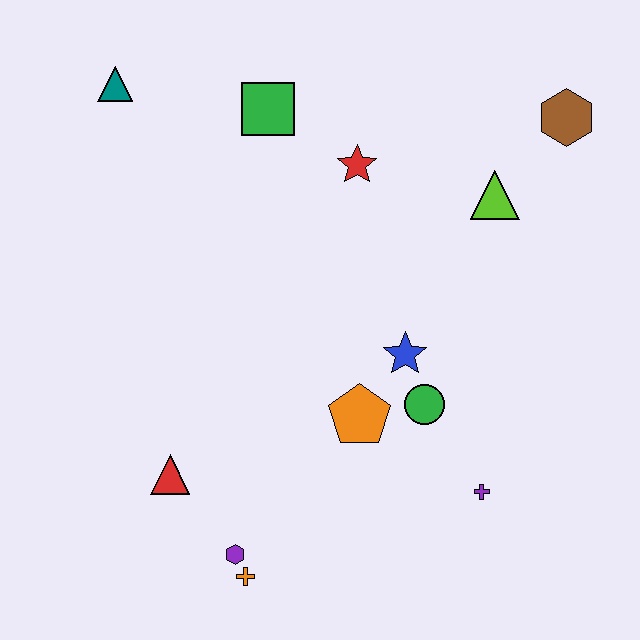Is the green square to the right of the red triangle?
Yes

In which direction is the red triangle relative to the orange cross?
The red triangle is above the orange cross.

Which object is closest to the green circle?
The blue star is closest to the green circle.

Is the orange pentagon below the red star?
Yes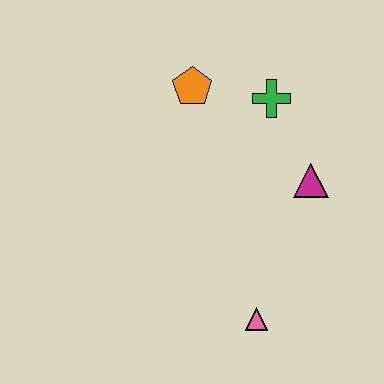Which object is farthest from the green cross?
The pink triangle is farthest from the green cross.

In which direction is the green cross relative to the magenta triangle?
The green cross is above the magenta triangle.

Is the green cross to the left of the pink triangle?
No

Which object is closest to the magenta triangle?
The green cross is closest to the magenta triangle.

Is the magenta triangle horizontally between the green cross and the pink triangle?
No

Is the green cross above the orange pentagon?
No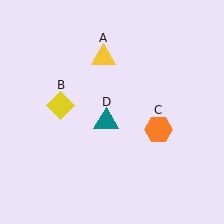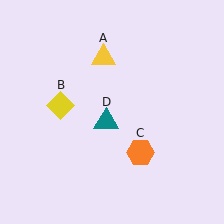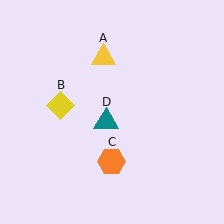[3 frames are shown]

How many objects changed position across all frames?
1 object changed position: orange hexagon (object C).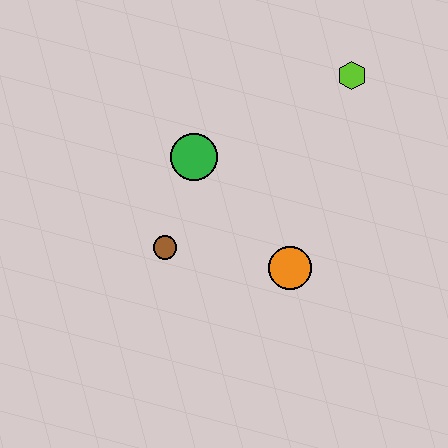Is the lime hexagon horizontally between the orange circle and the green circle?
No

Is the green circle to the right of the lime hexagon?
No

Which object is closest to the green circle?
The brown circle is closest to the green circle.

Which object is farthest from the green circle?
The lime hexagon is farthest from the green circle.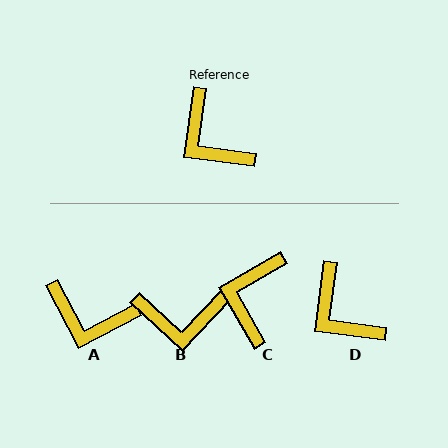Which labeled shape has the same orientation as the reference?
D.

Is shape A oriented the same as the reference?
No, it is off by about 36 degrees.